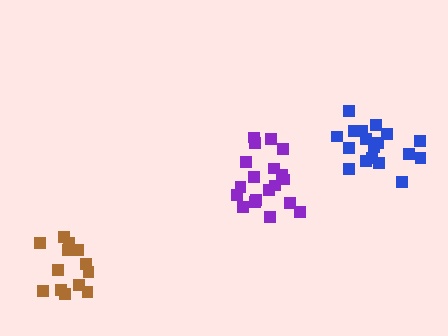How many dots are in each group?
Group 1: 19 dots, Group 2: 13 dots, Group 3: 18 dots (50 total).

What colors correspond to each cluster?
The clusters are colored: purple, brown, blue.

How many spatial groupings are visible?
There are 3 spatial groupings.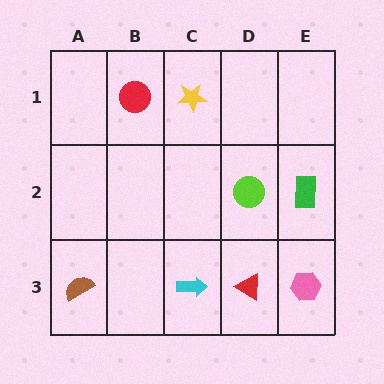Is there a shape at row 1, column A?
No, that cell is empty.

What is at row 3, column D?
A red triangle.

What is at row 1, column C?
A yellow star.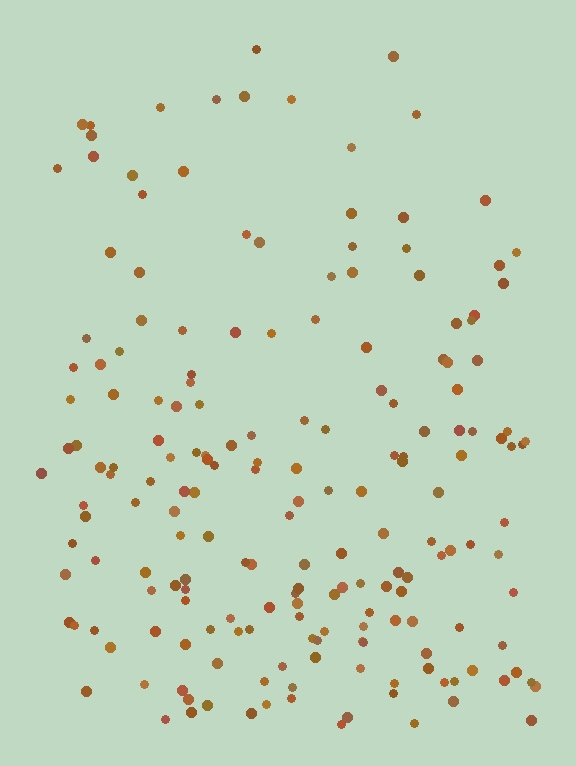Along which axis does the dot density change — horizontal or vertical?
Vertical.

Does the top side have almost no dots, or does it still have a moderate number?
Still a moderate number, just noticeably fewer than the bottom.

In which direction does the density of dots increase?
From top to bottom, with the bottom side densest.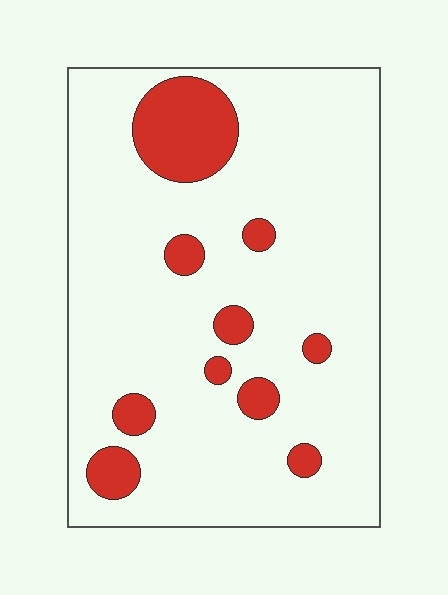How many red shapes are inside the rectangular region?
10.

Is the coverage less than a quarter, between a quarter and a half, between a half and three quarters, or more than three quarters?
Less than a quarter.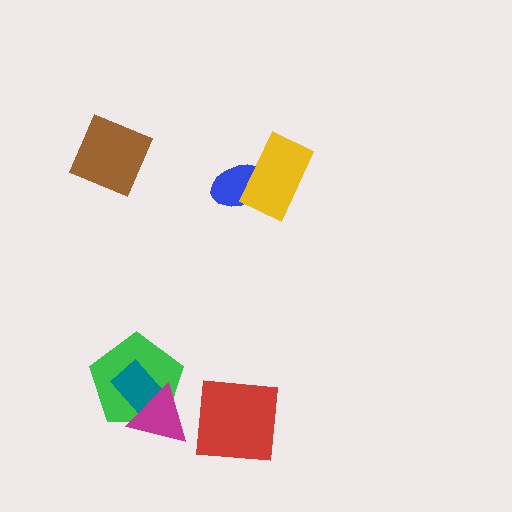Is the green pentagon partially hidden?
Yes, it is partially covered by another shape.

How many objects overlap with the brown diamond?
0 objects overlap with the brown diamond.